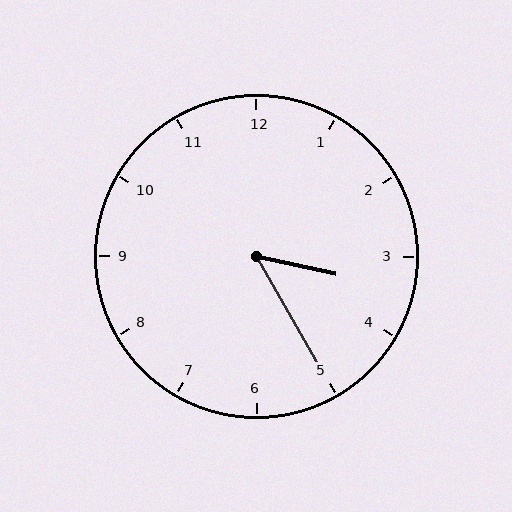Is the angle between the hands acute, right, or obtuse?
It is acute.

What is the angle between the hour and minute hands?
Approximately 48 degrees.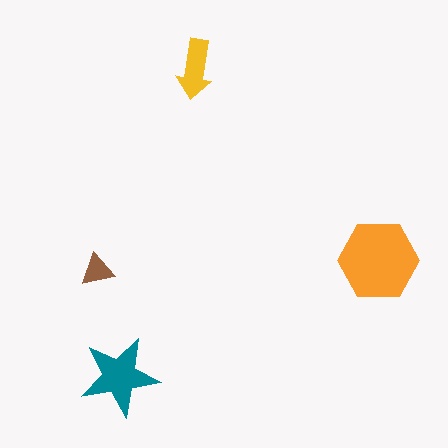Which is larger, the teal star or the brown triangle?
The teal star.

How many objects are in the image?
There are 4 objects in the image.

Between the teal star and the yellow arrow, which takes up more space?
The teal star.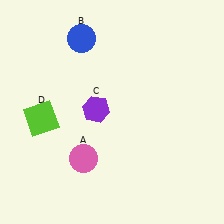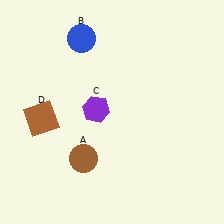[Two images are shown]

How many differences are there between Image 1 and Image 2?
There are 2 differences between the two images.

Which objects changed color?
A changed from pink to brown. D changed from lime to brown.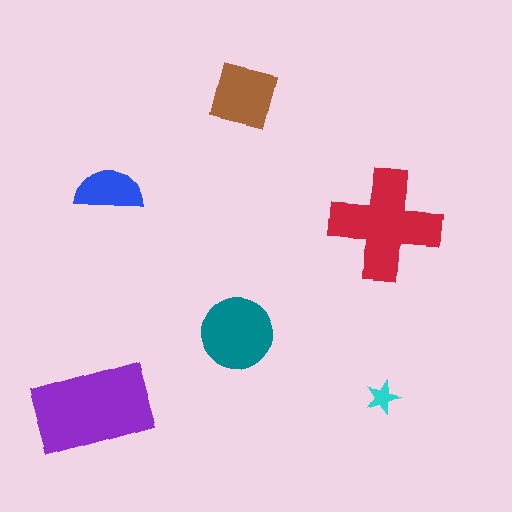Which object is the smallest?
The cyan star.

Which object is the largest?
The purple rectangle.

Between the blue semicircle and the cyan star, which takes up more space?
The blue semicircle.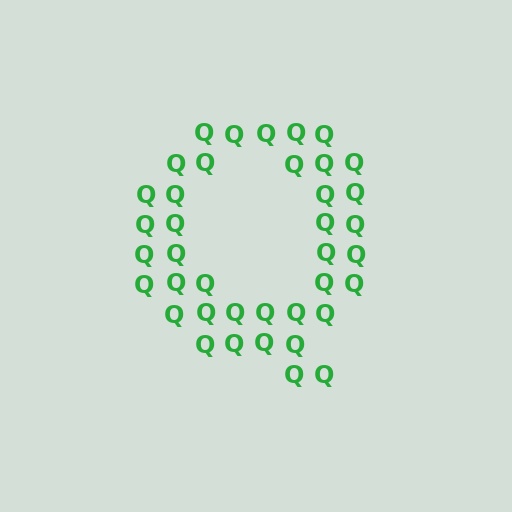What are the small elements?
The small elements are letter Q's.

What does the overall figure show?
The overall figure shows the letter Q.